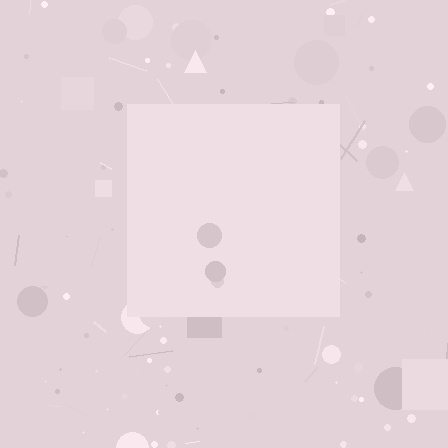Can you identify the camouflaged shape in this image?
The camouflaged shape is a square.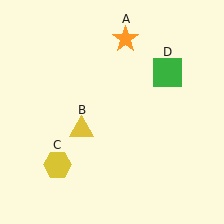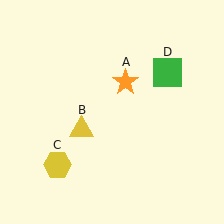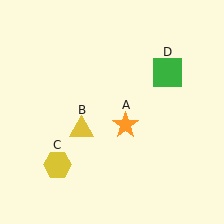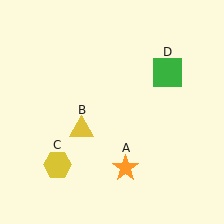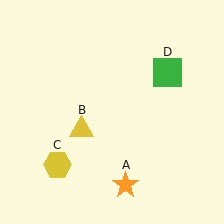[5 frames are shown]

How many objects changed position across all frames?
1 object changed position: orange star (object A).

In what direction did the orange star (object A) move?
The orange star (object A) moved down.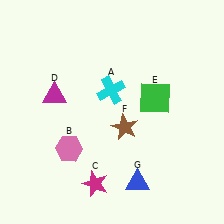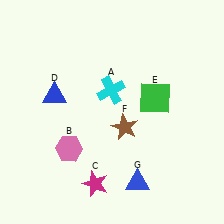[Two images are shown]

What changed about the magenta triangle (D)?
In Image 1, D is magenta. In Image 2, it changed to blue.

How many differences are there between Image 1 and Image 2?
There is 1 difference between the two images.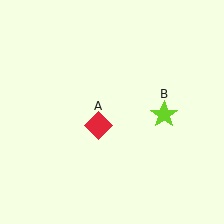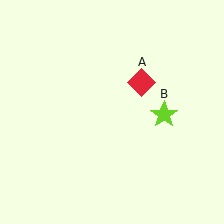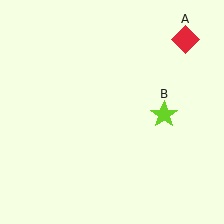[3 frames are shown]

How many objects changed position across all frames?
1 object changed position: red diamond (object A).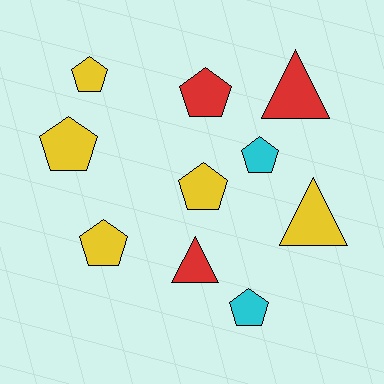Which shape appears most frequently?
Pentagon, with 7 objects.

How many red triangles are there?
There are 2 red triangles.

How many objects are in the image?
There are 10 objects.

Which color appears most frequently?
Yellow, with 5 objects.